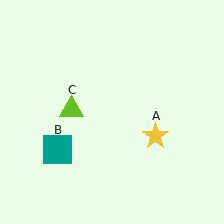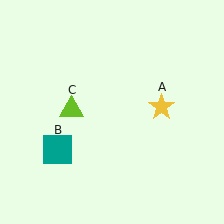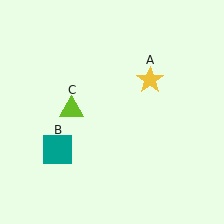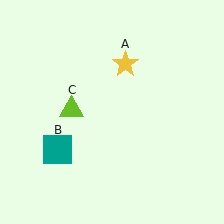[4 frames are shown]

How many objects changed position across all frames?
1 object changed position: yellow star (object A).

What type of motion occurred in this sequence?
The yellow star (object A) rotated counterclockwise around the center of the scene.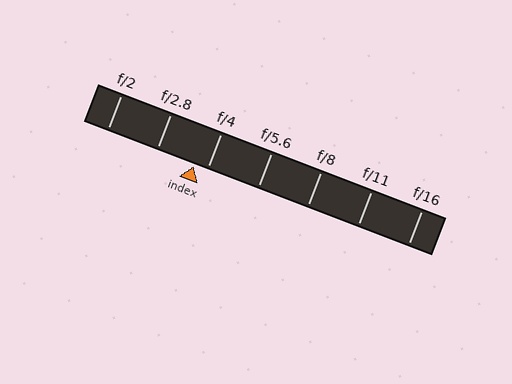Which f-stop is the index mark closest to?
The index mark is closest to f/4.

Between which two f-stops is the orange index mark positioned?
The index mark is between f/2.8 and f/4.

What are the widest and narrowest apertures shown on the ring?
The widest aperture shown is f/2 and the narrowest is f/16.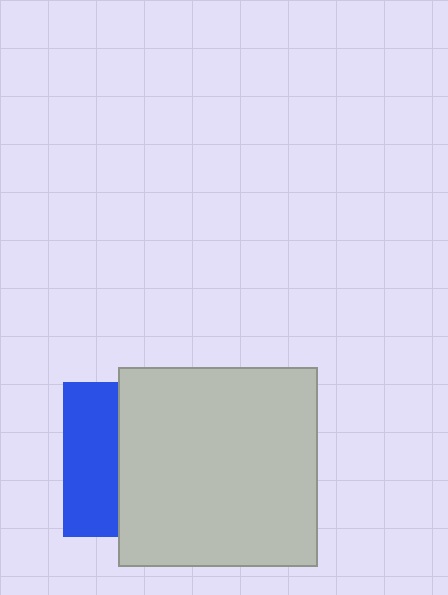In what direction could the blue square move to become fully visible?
The blue square could move left. That would shift it out from behind the light gray square entirely.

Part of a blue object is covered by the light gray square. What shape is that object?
It is a square.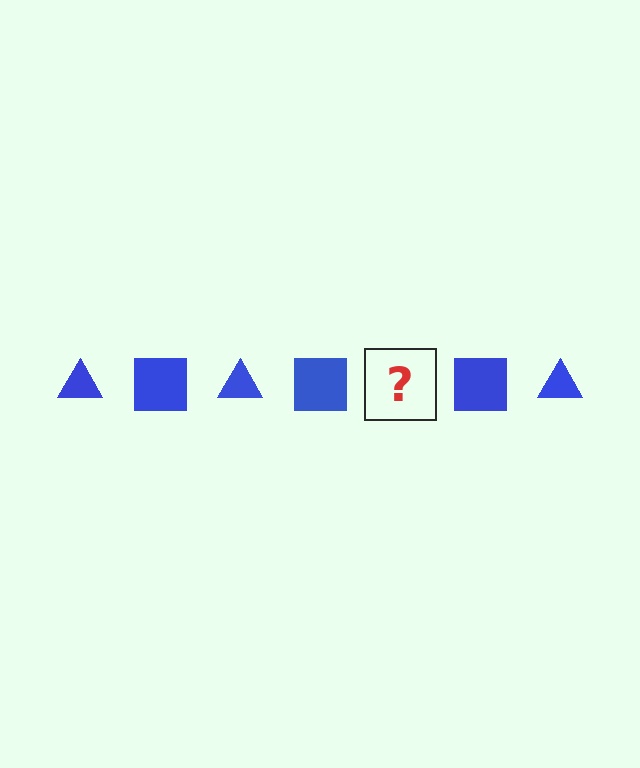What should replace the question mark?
The question mark should be replaced with a blue triangle.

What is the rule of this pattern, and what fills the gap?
The rule is that the pattern cycles through triangle, square shapes in blue. The gap should be filled with a blue triangle.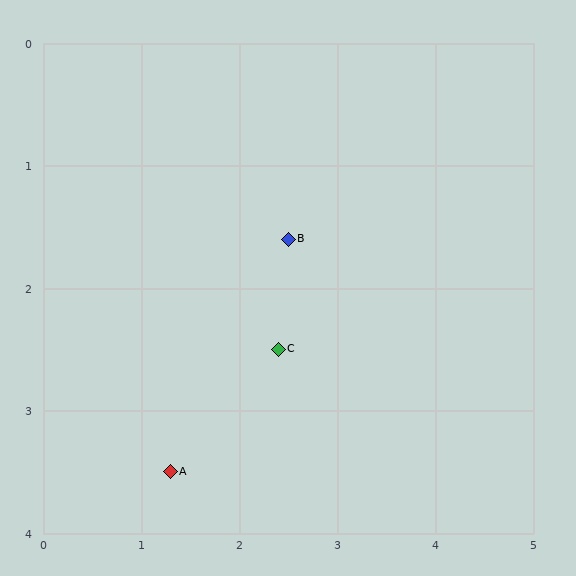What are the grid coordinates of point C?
Point C is at approximately (2.4, 2.5).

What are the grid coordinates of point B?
Point B is at approximately (2.5, 1.6).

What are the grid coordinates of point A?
Point A is at approximately (1.3, 3.5).